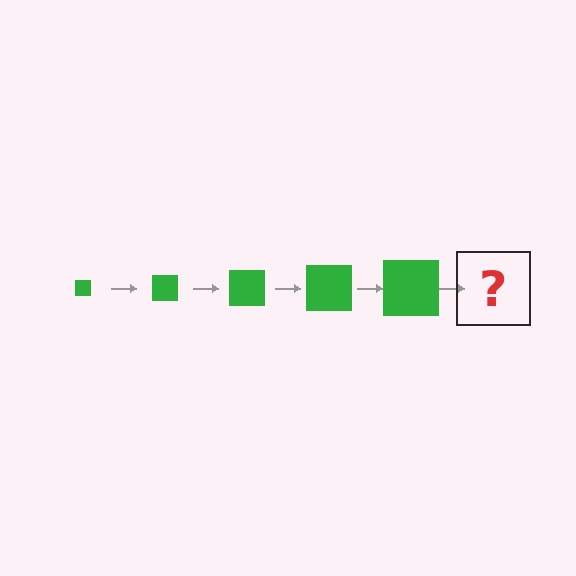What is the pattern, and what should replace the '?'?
The pattern is that the square gets progressively larger each step. The '?' should be a green square, larger than the previous one.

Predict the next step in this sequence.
The next step is a green square, larger than the previous one.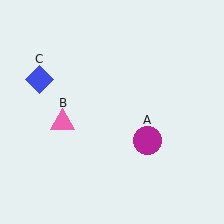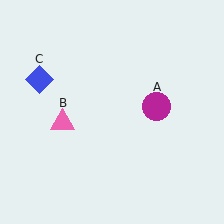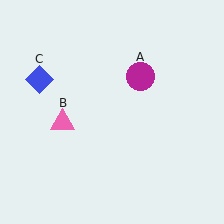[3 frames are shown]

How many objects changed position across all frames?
1 object changed position: magenta circle (object A).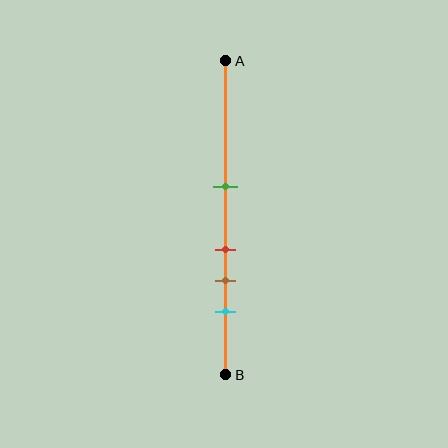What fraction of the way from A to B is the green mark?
The green mark is approximately 40% (0.4) of the way from A to B.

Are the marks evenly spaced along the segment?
No, the marks are not evenly spaced.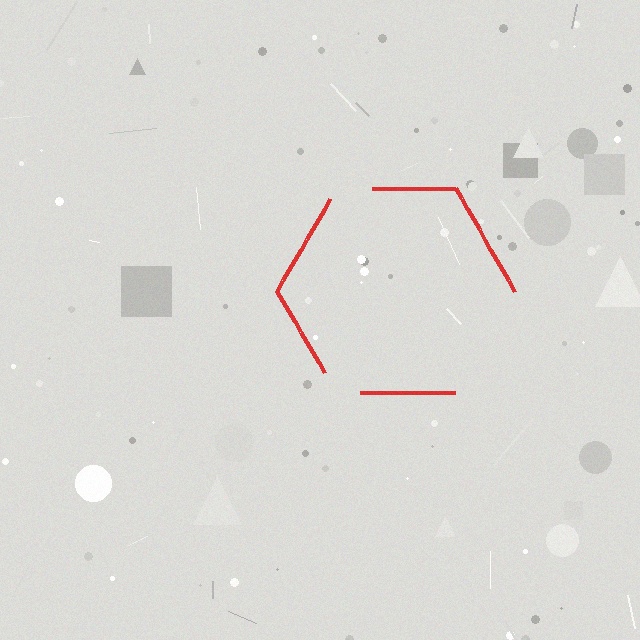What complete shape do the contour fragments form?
The contour fragments form a hexagon.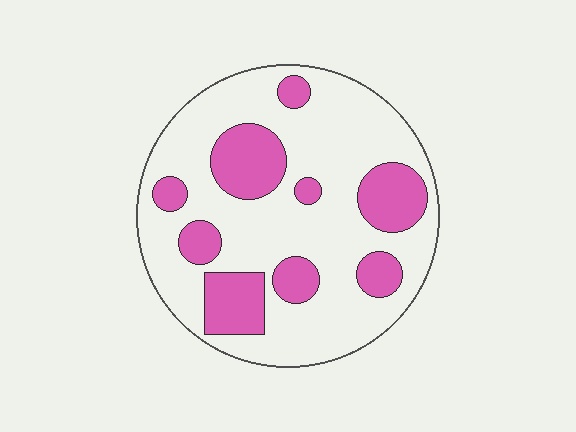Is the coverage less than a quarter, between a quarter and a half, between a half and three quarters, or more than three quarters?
Between a quarter and a half.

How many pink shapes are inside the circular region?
9.